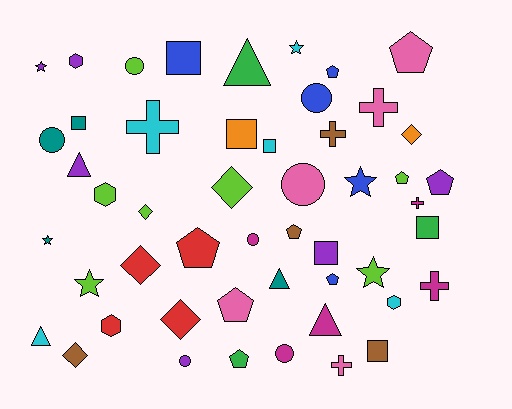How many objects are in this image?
There are 50 objects.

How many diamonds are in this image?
There are 6 diamonds.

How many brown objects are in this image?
There are 4 brown objects.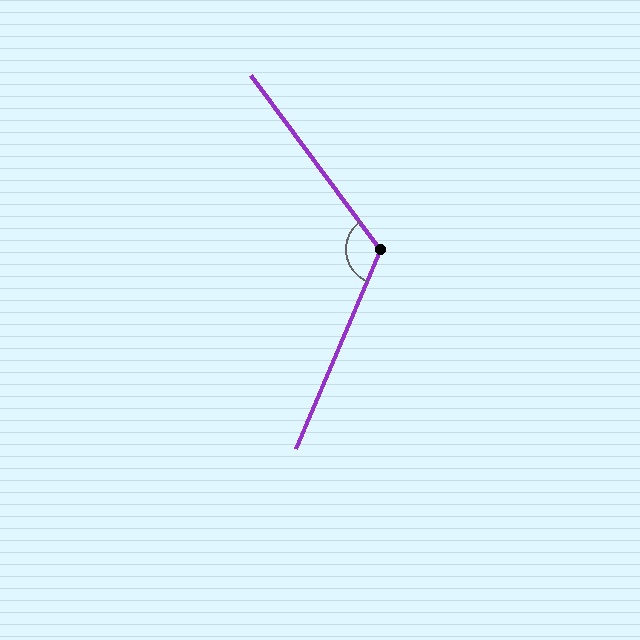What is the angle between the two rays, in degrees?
Approximately 120 degrees.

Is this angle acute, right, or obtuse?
It is obtuse.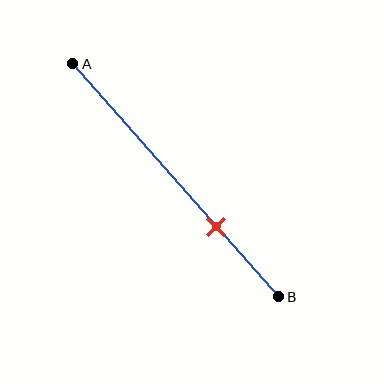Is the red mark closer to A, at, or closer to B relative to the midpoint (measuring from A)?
The red mark is closer to point B than the midpoint of segment AB.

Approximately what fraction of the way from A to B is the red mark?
The red mark is approximately 70% of the way from A to B.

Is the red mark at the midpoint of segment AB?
No, the mark is at about 70% from A, not at the 50% midpoint.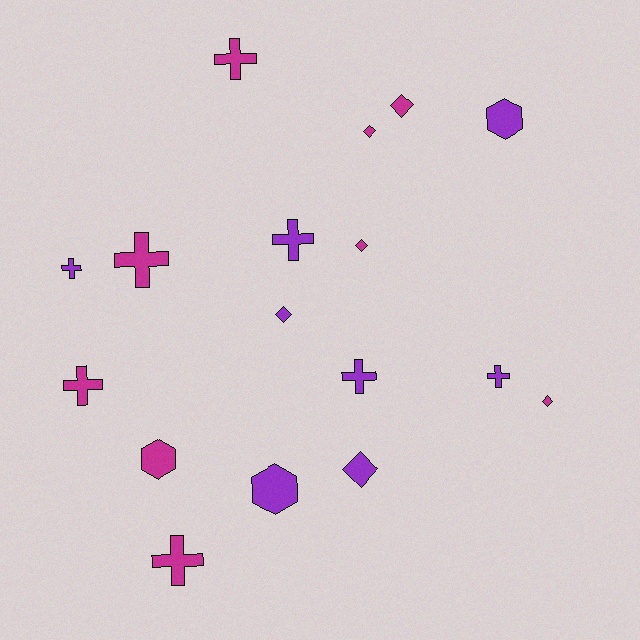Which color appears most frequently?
Magenta, with 9 objects.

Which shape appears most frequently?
Cross, with 8 objects.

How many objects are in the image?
There are 17 objects.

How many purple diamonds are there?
There are 2 purple diamonds.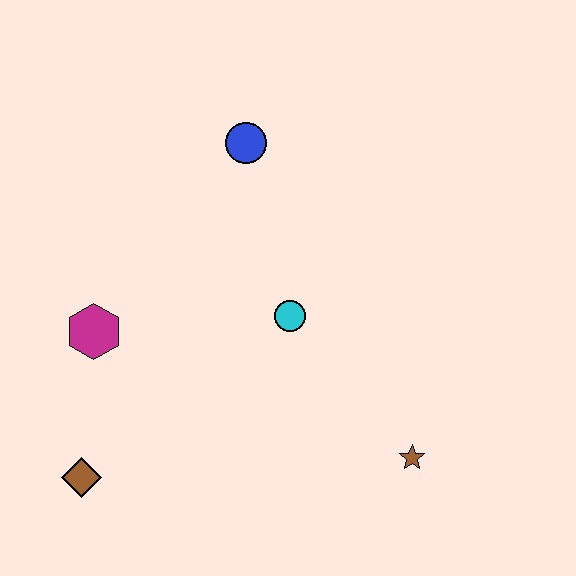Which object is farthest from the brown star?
The blue circle is farthest from the brown star.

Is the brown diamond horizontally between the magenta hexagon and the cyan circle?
No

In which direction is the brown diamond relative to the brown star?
The brown diamond is to the left of the brown star.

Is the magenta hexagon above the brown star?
Yes